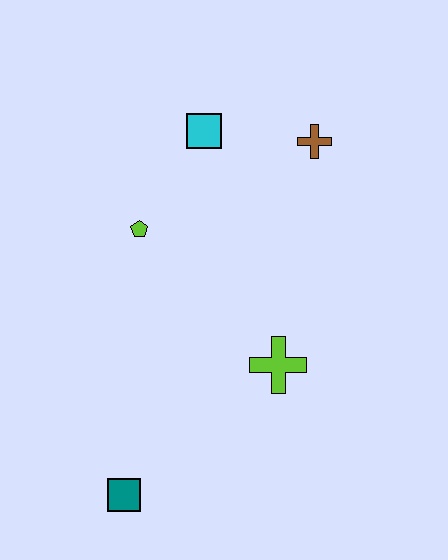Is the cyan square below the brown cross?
No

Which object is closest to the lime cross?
The lime pentagon is closest to the lime cross.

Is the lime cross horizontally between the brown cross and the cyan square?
Yes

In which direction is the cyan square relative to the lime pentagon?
The cyan square is above the lime pentagon.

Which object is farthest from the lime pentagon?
The teal square is farthest from the lime pentagon.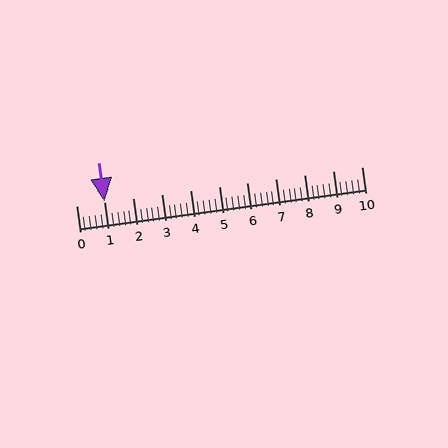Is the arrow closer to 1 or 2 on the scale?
The arrow is closer to 1.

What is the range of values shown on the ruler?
The ruler shows values from 0 to 10.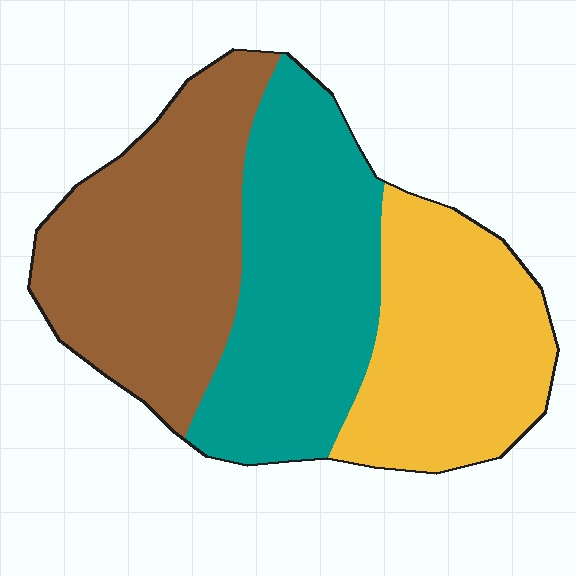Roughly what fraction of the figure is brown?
Brown covers 36% of the figure.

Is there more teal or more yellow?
Teal.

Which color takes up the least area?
Yellow, at roughly 30%.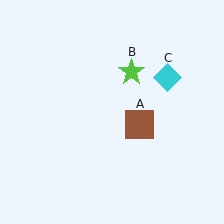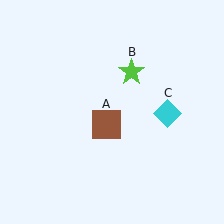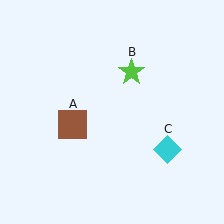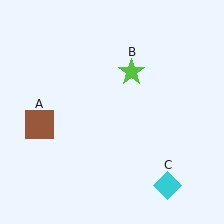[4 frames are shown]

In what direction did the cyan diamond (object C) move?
The cyan diamond (object C) moved down.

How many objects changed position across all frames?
2 objects changed position: brown square (object A), cyan diamond (object C).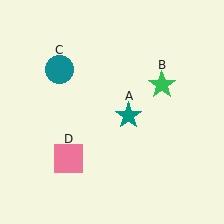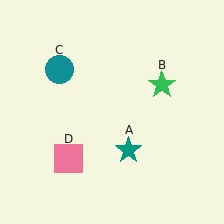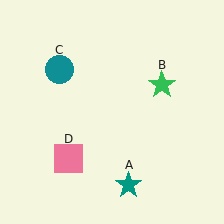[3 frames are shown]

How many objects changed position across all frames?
1 object changed position: teal star (object A).